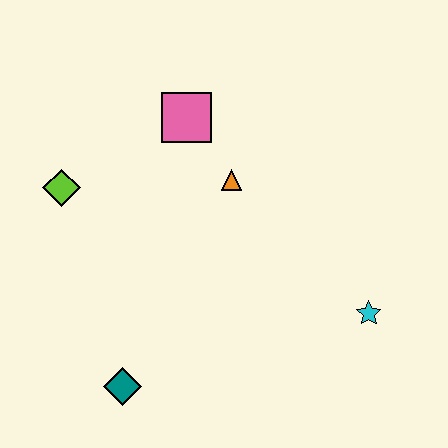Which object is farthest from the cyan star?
The lime diamond is farthest from the cyan star.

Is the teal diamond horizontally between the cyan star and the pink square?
No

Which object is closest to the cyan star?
The orange triangle is closest to the cyan star.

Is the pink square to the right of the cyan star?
No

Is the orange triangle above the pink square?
No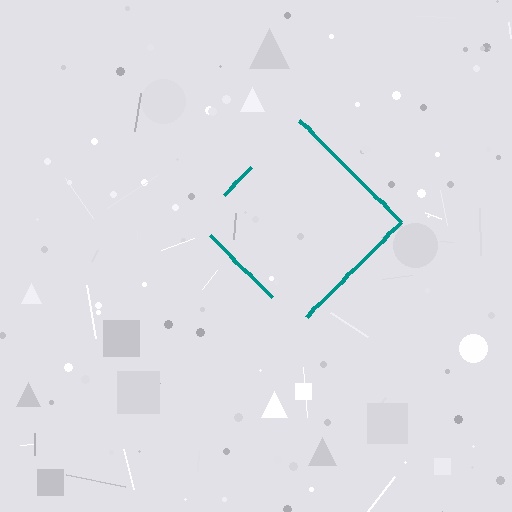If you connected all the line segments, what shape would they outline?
They would outline a diamond.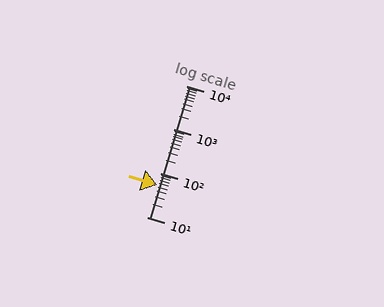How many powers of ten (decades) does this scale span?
The scale spans 3 decades, from 10 to 10000.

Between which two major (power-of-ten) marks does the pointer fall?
The pointer is between 10 and 100.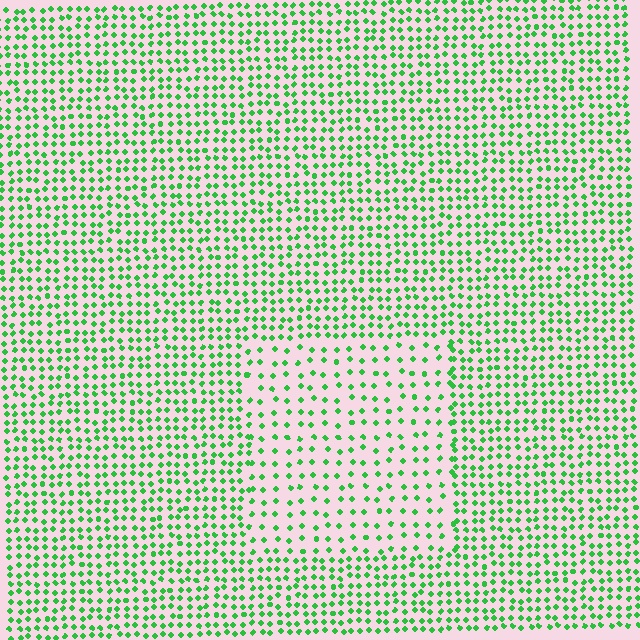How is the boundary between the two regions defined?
The boundary is defined by a change in element density (approximately 2.0x ratio). All elements are the same color, size, and shape.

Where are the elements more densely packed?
The elements are more densely packed outside the rectangle boundary.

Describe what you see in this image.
The image contains small green elements arranged at two different densities. A rectangle-shaped region is visible where the elements are less densely packed than the surrounding area.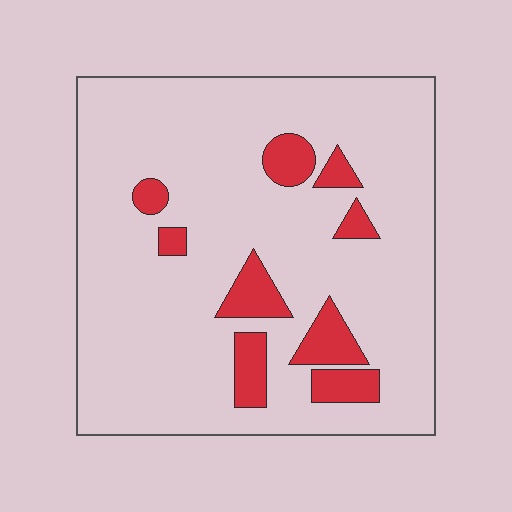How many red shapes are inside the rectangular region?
9.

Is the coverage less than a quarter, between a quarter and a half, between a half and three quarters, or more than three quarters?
Less than a quarter.